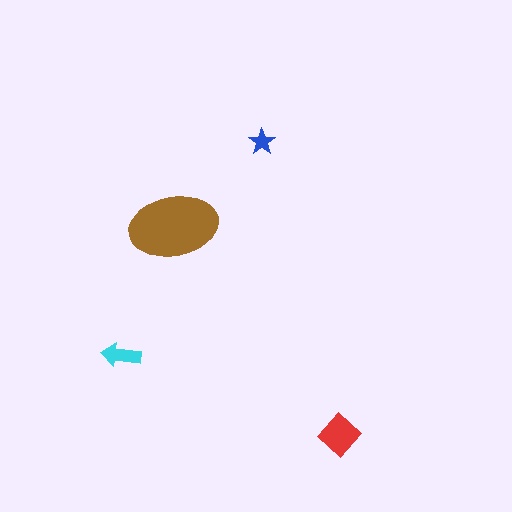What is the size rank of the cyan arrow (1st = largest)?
3rd.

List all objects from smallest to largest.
The blue star, the cyan arrow, the red diamond, the brown ellipse.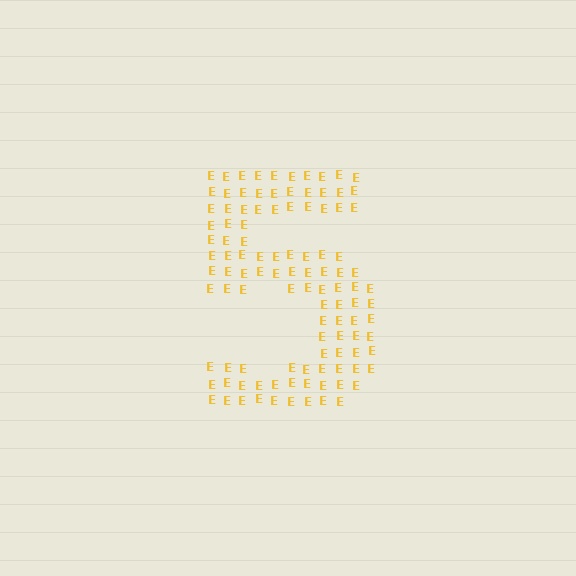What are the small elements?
The small elements are letter E's.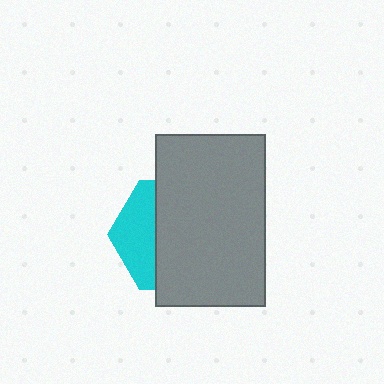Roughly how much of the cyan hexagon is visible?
A small part of it is visible (roughly 34%).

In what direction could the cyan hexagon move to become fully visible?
The cyan hexagon could move left. That would shift it out from behind the gray rectangle entirely.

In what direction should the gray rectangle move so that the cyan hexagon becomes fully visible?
The gray rectangle should move right. That is the shortest direction to clear the overlap and leave the cyan hexagon fully visible.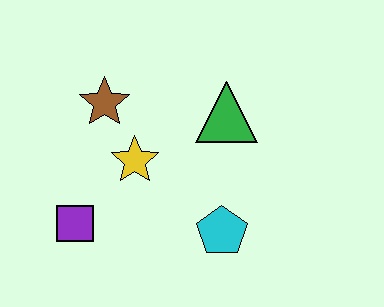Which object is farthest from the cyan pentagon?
The brown star is farthest from the cyan pentagon.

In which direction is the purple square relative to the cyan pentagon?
The purple square is to the left of the cyan pentagon.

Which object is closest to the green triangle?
The yellow star is closest to the green triangle.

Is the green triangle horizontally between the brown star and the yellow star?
No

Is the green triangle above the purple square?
Yes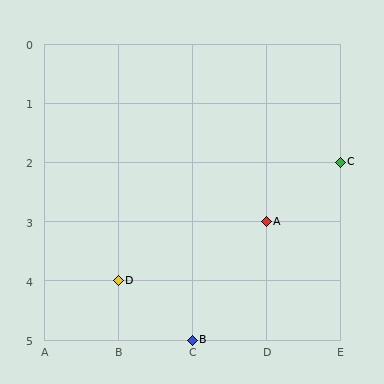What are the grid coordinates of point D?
Point D is at grid coordinates (B, 4).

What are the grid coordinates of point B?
Point B is at grid coordinates (C, 5).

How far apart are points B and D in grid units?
Points B and D are 1 column and 1 row apart (about 1.4 grid units diagonally).